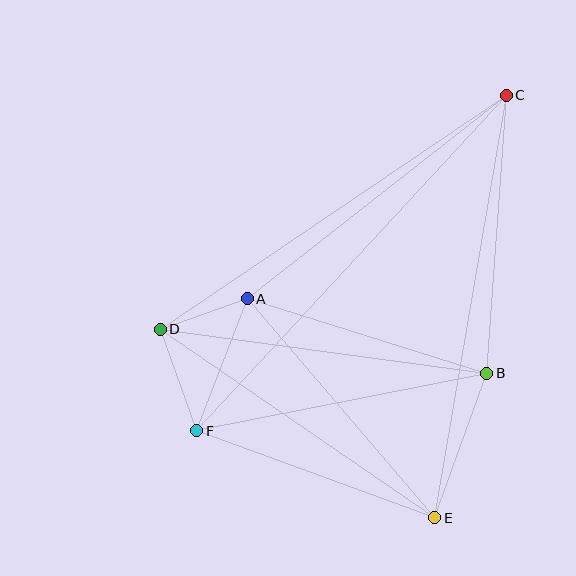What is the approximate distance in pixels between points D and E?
The distance between D and E is approximately 333 pixels.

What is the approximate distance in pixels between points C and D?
The distance between C and D is approximately 418 pixels.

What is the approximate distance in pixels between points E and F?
The distance between E and F is approximately 253 pixels.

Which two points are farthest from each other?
Points C and F are farthest from each other.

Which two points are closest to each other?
Points A and D are closest to each other.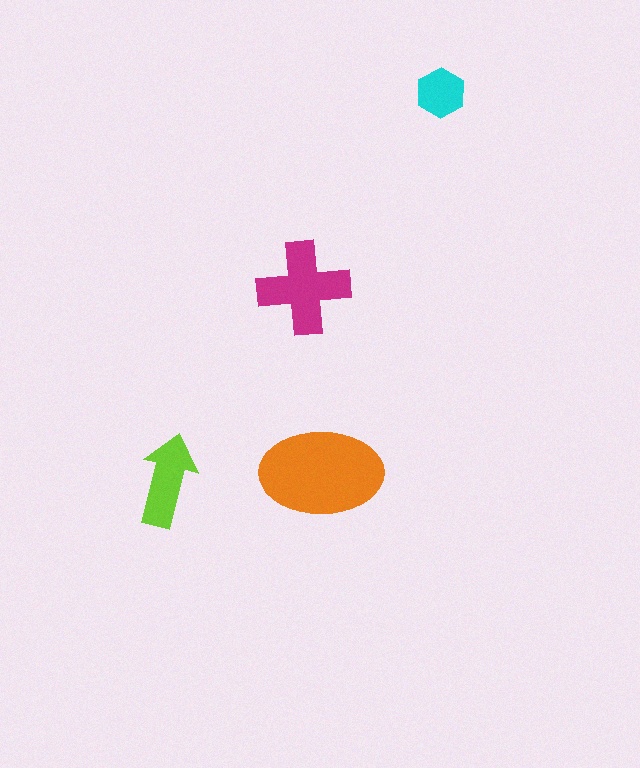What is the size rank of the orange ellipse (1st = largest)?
1st.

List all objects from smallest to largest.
The cyan hexagon, the lime arrow, the magenta cross, the orange ellipse.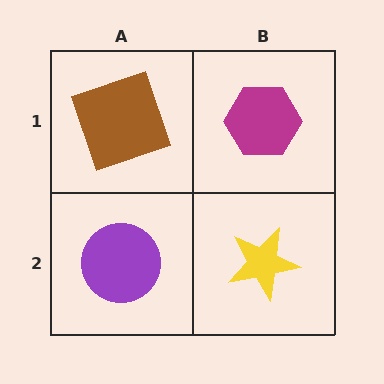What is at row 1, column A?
A brown square.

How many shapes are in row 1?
2 shapes.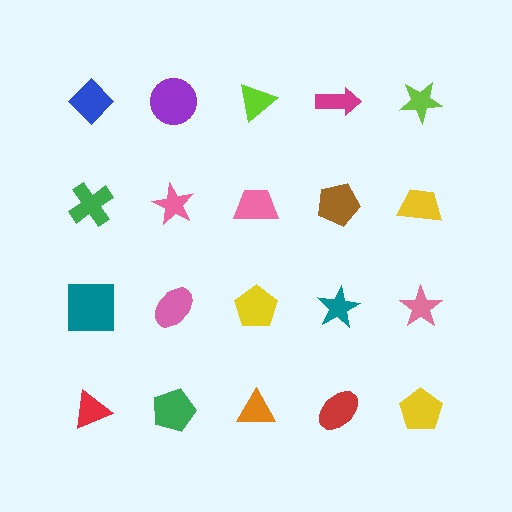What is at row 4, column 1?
A red triangle.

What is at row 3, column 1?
A teal square.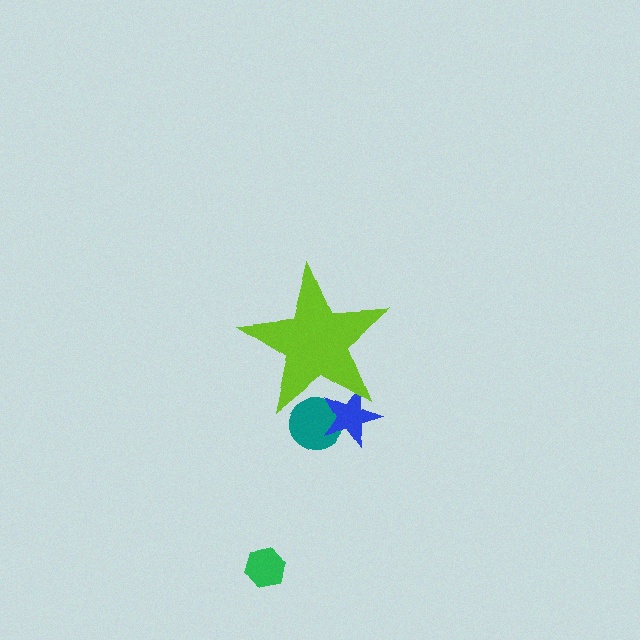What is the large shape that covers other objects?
A lime star.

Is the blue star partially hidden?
Yes, the blue star is partially hidden behind the lime star.